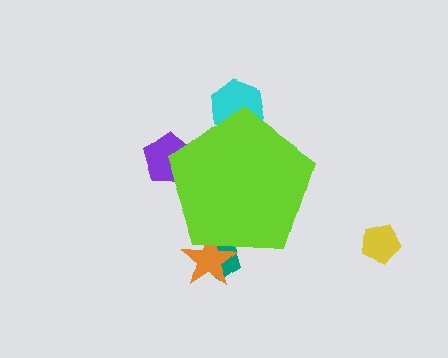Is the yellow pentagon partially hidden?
No, the yellow pentagon is fully visible.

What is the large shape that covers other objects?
A lime pentagon.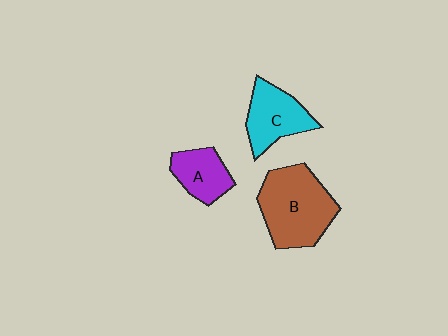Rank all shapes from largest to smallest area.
From largest to smallest: B (brown), C (cyan), A (purple).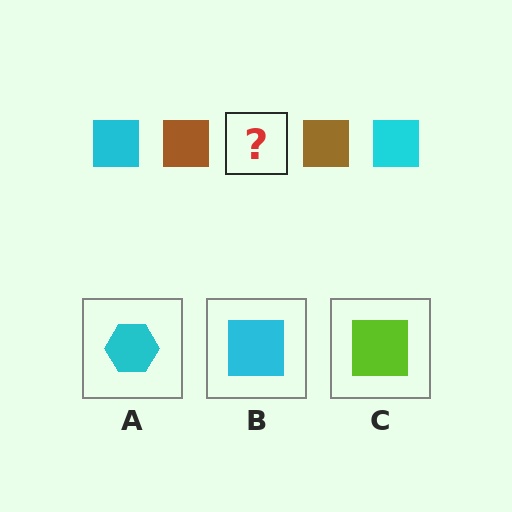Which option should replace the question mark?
Option B.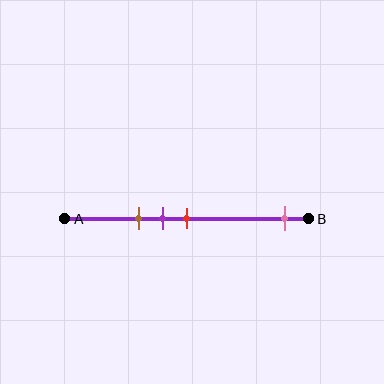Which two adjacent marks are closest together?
The purple and red marks are the closest adjacent pair.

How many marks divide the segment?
There are 4 marks dividing the segment.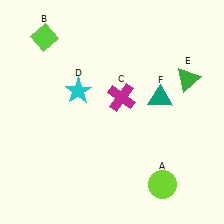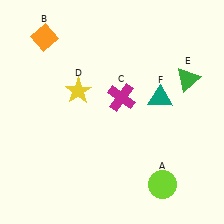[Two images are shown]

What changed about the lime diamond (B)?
In Image 1, B is lime. In Image 2, it changed to orange.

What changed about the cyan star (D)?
In Image 1, D is cyan. In Image 2, it changed to yellow.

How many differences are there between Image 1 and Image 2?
There are 2 differences between the two images.